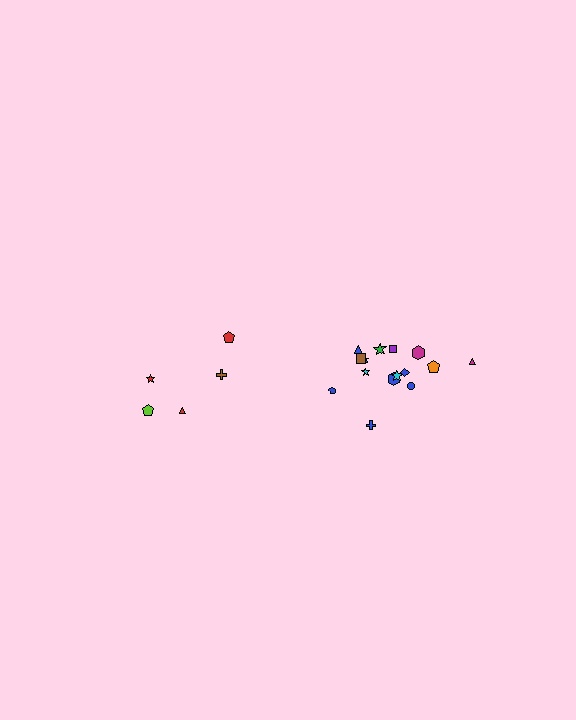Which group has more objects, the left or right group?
The right group.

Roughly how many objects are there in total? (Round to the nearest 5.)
Roughly 20 objects in total.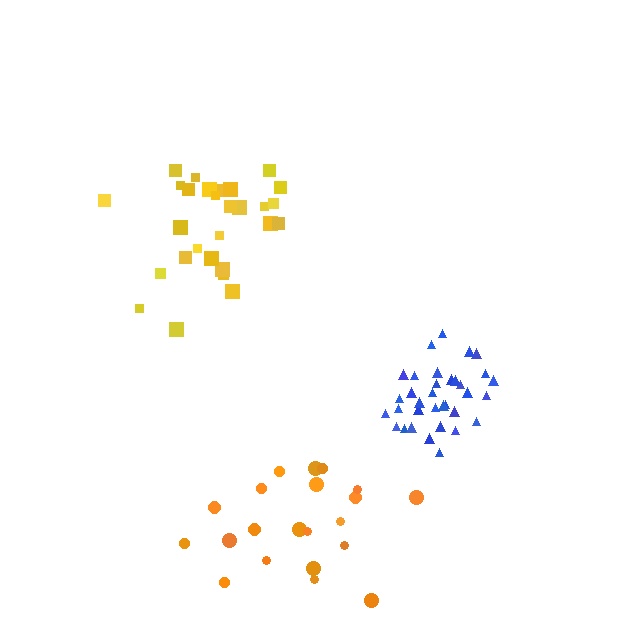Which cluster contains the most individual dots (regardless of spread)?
Blue (34).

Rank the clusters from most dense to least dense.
blue, yellow, orange.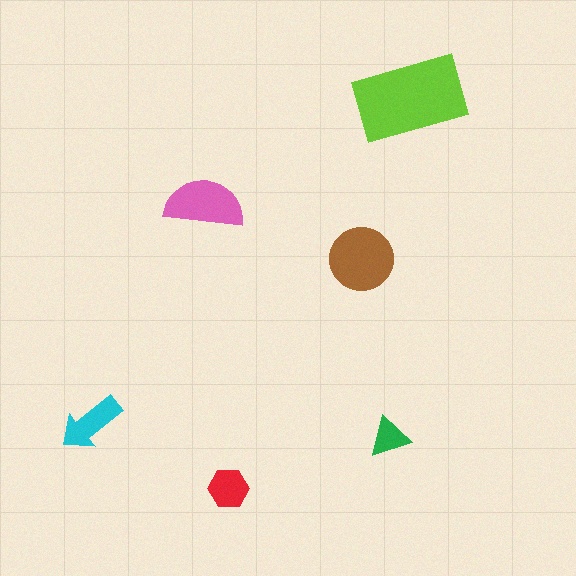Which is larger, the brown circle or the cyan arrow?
The brown circle.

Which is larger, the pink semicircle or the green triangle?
The pink semicircle.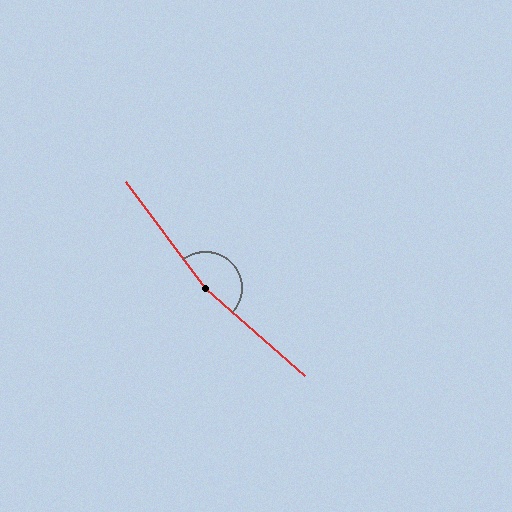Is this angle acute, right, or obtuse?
It is obtuse.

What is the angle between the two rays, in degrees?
Approximately 168 degrees.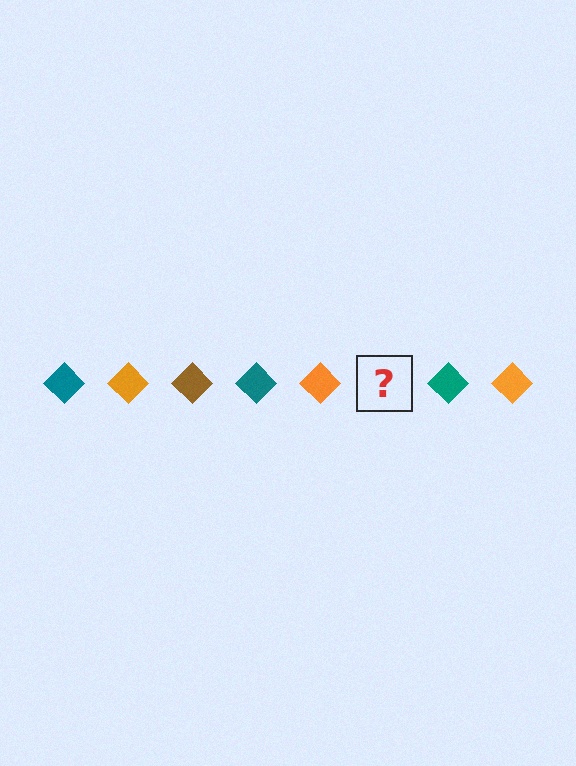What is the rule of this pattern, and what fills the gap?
The rule is that the pattern cycles through teal, orange, brown diamonds. The gap should be filled with a brown diamond.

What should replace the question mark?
The question mark should be replaced with a brown diamond.